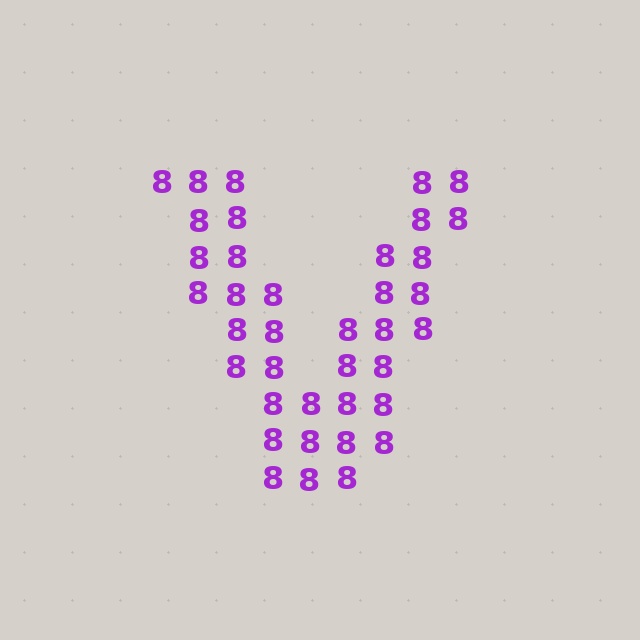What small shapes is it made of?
It is made of small digit 8's.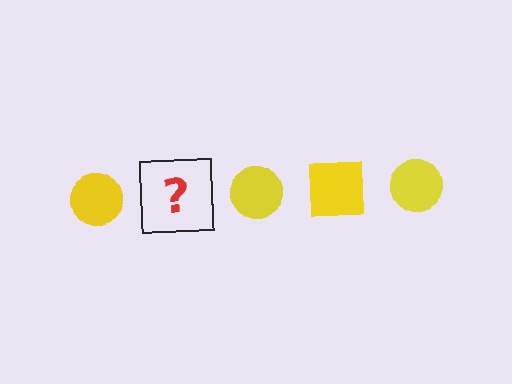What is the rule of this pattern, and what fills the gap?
The rule is that the pattern cycles through circle, square shapes in yellow. The gap should be filled with a yellow square.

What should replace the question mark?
The question mark should be replaced with a yellow square.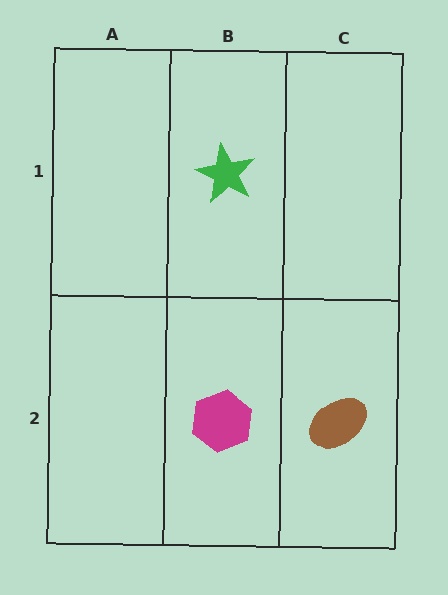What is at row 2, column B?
A magenta hexagon.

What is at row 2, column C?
A brown ellipse.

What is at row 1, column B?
A green star.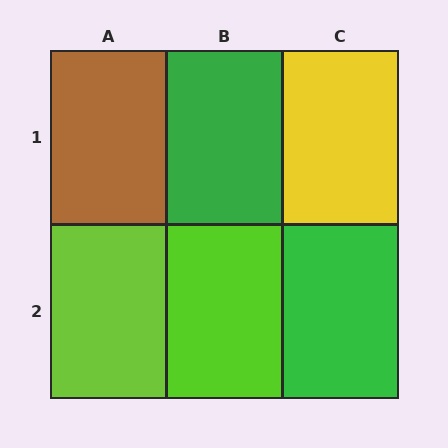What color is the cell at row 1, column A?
Brown.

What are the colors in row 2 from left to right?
Lime, lime, green.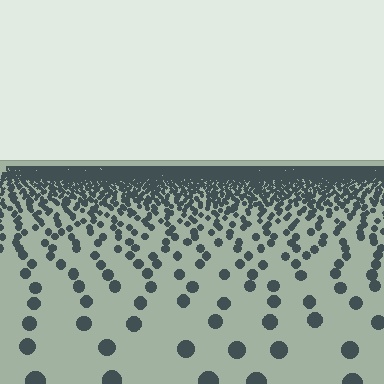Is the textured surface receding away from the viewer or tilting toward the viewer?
The surface is receding away from the viewer. Texture elements get smaller and denser toward the top.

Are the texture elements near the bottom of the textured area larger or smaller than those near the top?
Larger. Near the bottom, elements are closer to the viewer and appear at a bigger on-screen size.